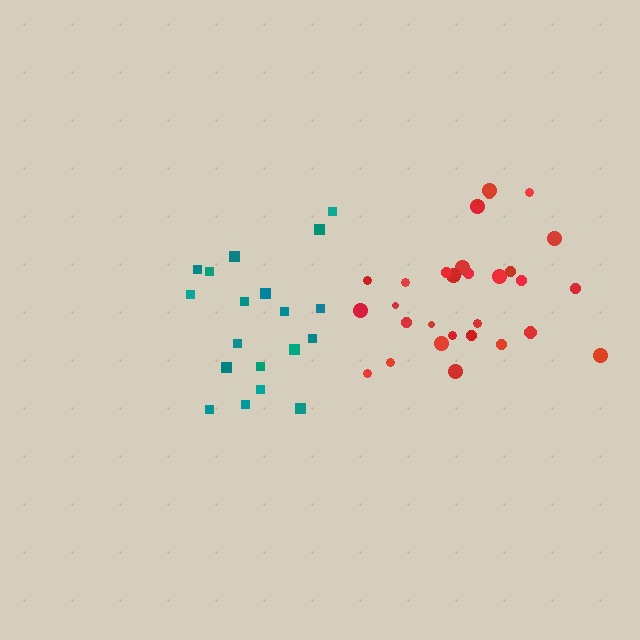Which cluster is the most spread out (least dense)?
Teal.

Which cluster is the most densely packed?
Red.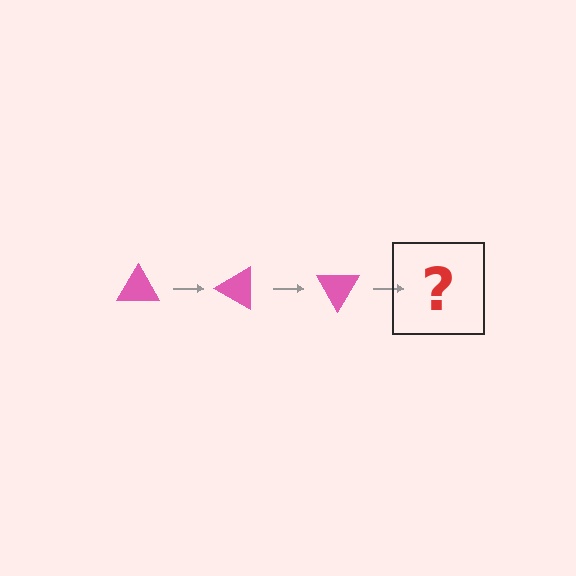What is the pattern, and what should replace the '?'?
The pattern is that the triangle rotates 30 degrees each step. The '?' should be a pink triangle rotated 90 degrees.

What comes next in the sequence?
The next element should be a pink triangle rotated 90 degrees.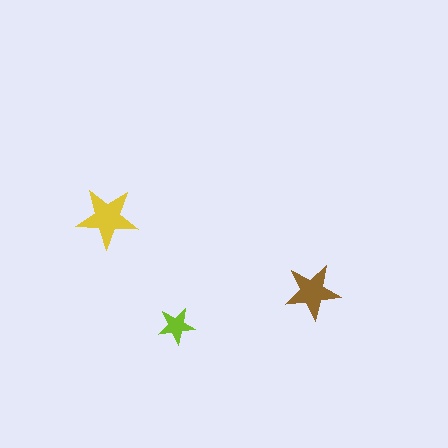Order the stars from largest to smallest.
the yellow one, the brown one, the lime one.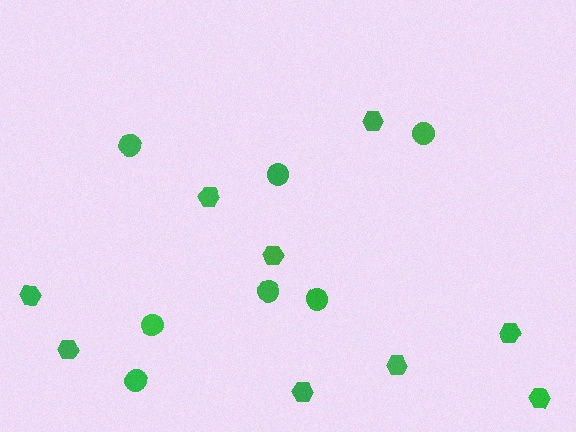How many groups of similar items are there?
There are 2 groups: one group of circles (7) and one group of hexagons (9).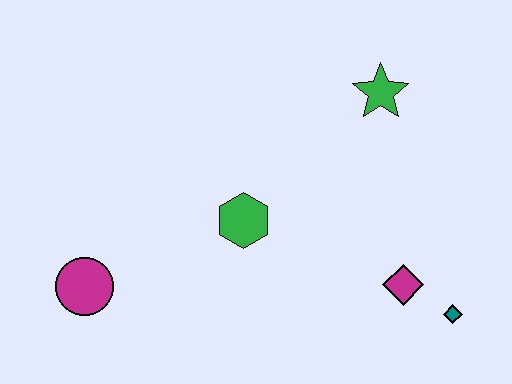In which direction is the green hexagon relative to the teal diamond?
The green hexagon is to the left of the teal diamond.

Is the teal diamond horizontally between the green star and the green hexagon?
No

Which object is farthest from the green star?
The magenta circle is farthest from the green star.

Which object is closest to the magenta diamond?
The teal diamond is closest to the magenta diamond.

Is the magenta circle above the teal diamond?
Yes